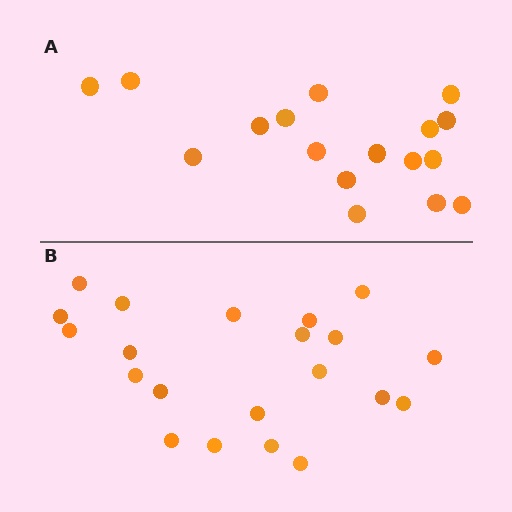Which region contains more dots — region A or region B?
Region B (the bottom region) has more dots.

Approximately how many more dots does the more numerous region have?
Region B has about 4 more dots than region A.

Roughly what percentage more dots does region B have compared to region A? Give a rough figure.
About 25% more.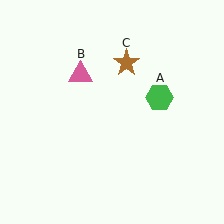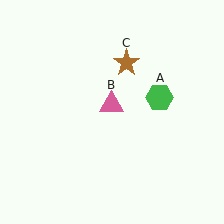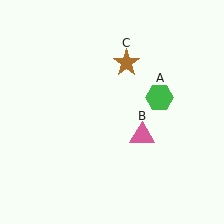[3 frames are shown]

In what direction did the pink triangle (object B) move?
The pink triangle (object B) moved down and to the right.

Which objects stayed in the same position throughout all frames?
Green hexagon (object A) and brown star (object C) remained stationary.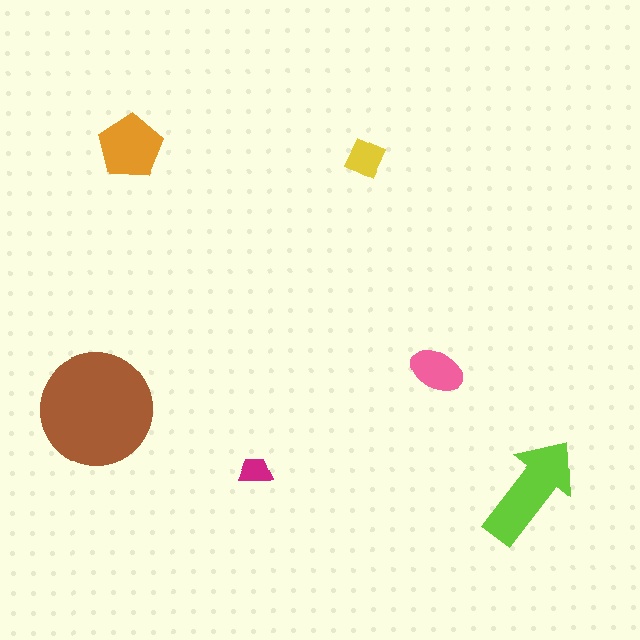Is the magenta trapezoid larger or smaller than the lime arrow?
Smaller.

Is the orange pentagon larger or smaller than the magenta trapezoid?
Larger.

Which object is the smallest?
The magenta trapezoid.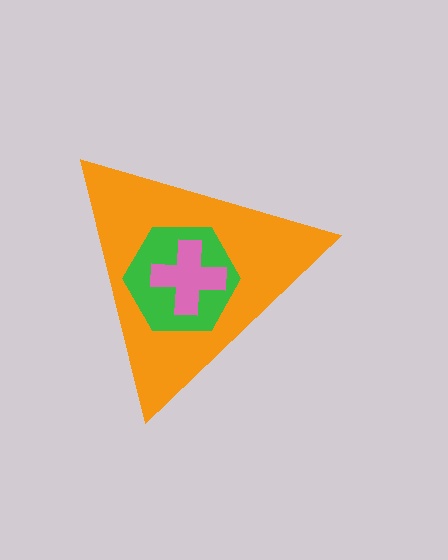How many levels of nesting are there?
3.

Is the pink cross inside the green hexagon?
Yes.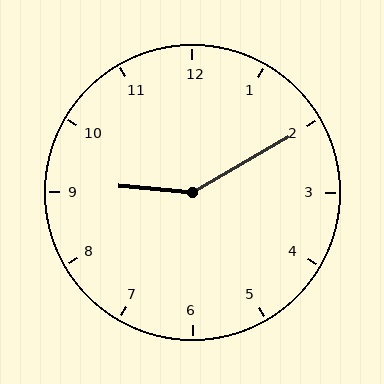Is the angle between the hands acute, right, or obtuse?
It is obtuse.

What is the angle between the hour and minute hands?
Approximately 145 degrees.